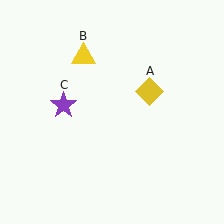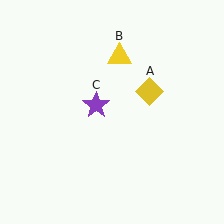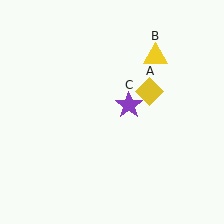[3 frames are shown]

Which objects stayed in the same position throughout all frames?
Yellow diamond (object A) remained stationary.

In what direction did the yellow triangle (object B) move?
The yellow triangle (object B) moved right.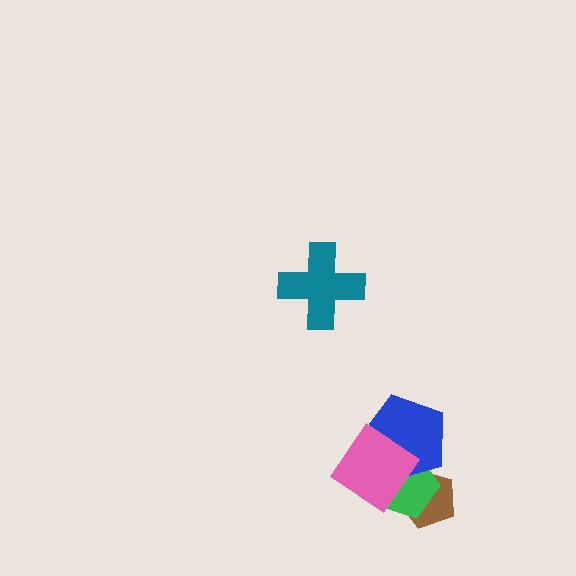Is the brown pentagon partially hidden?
Yes, it is partially covered by another shape.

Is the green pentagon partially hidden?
Yes, it is partially covered by another shape.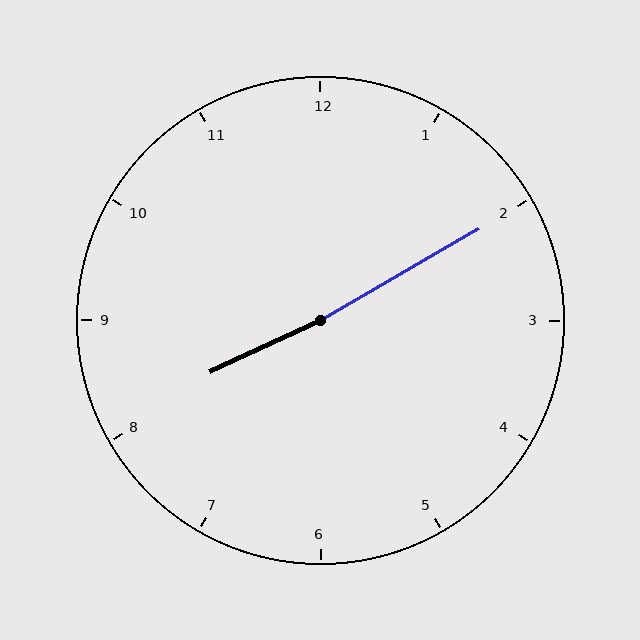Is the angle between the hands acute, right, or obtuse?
It is obtuse.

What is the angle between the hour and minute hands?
Approximately 175 degrees.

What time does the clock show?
8:10.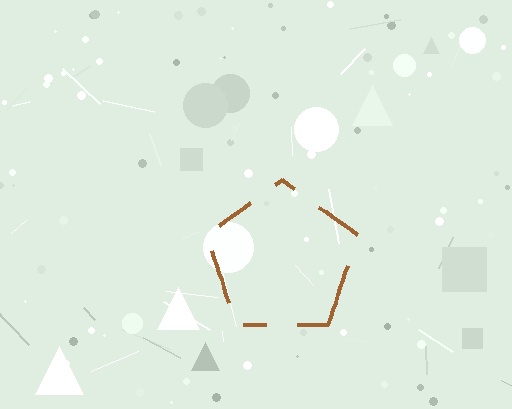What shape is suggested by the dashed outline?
The dashed outline suggests a pentagon.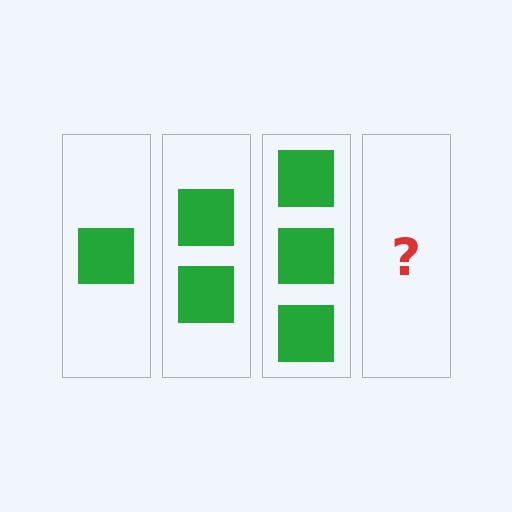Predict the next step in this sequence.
The next step is 4 squares.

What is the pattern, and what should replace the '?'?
The pattern is that each step adds one more square. The '?' should be 4 squares.